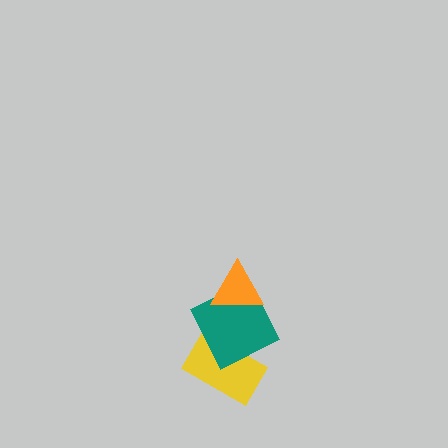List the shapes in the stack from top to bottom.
From top to bottom: the orange triangle, the teal square, the yellow rectangle.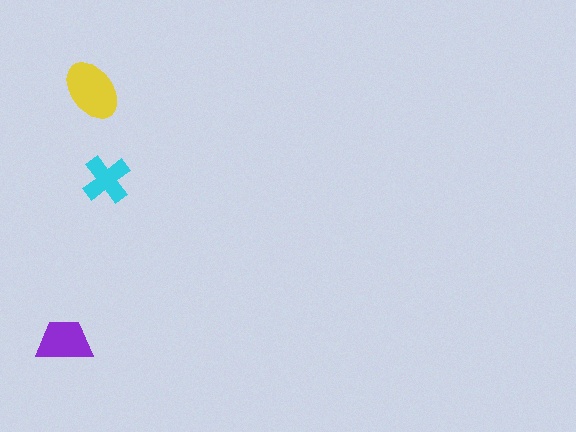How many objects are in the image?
There are 3 objects in the image.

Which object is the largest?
The yellow ellipse.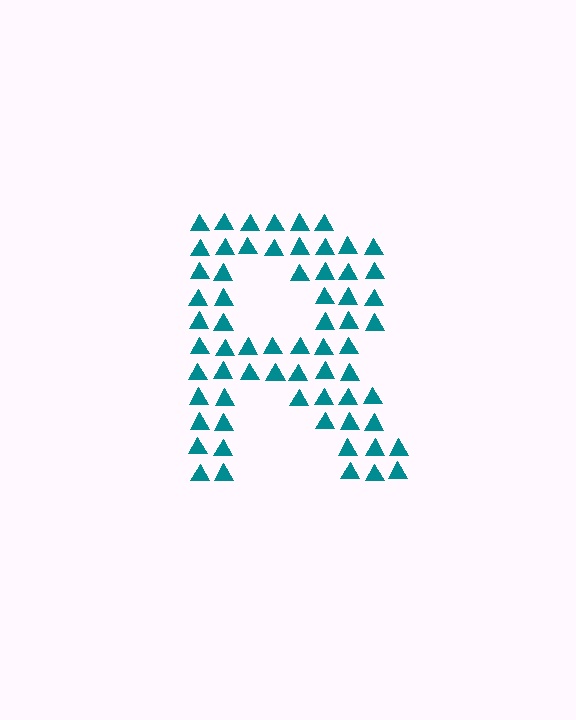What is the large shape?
The large shape is the letter R.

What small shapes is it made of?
It is made of small triangles.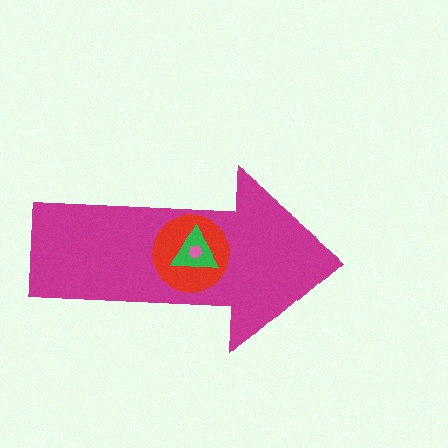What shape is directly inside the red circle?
The green triangle.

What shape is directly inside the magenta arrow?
The red circle.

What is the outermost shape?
The magenta arrow.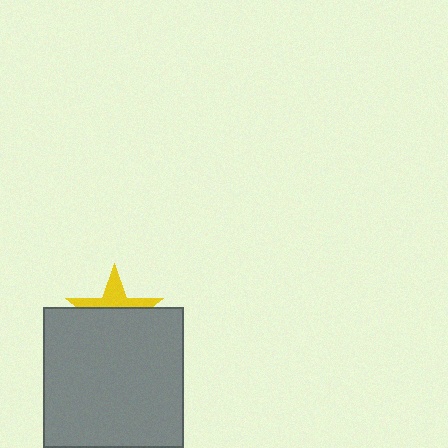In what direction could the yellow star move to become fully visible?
The yellow star could move up. That would shift it out from behind the gray square entirely.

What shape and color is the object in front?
The object in front is a gray square.